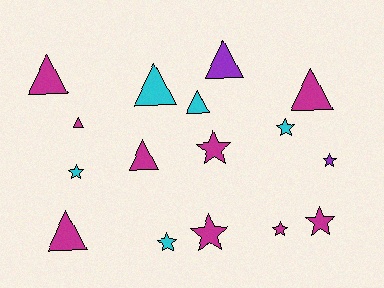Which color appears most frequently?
Magenta, with 9 objects.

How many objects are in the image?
There are 16 objects.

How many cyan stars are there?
There are 3 cyan stars.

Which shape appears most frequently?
Star, with 8 objects.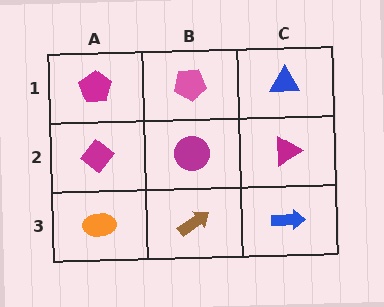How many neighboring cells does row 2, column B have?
4.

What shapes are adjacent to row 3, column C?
A magenta triangle (row 2, column C), a brown arrow (row 3, column B).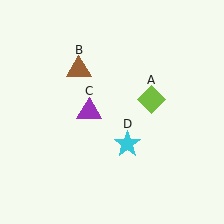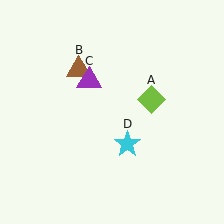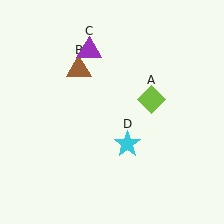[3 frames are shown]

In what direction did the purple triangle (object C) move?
The purple triangle (object C) moved up.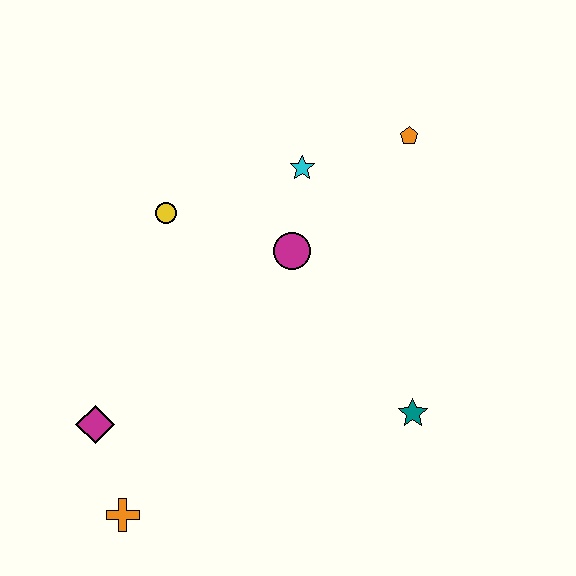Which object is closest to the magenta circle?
The cyan star is closest to the magenta circle.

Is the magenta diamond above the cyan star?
No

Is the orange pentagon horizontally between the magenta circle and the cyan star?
No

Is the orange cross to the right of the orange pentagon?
No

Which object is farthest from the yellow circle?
The teal star is farthest from the yellow circle.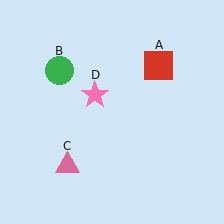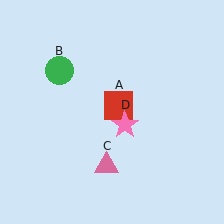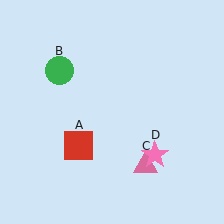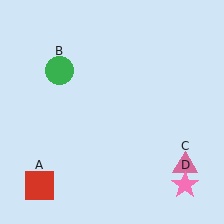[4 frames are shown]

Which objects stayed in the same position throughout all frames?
Green circle (object B) remained stationary.